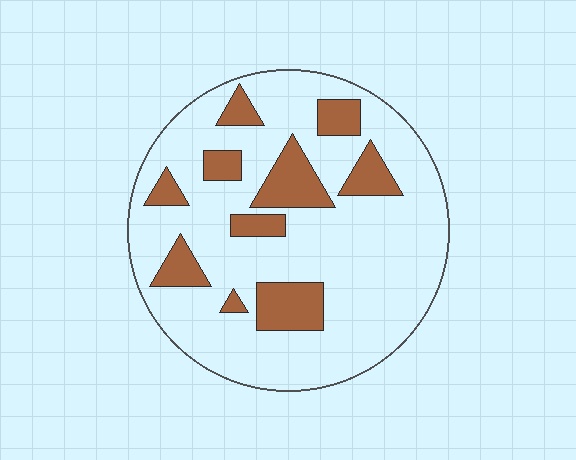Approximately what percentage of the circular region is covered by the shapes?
Approximately 20%.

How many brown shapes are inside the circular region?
10.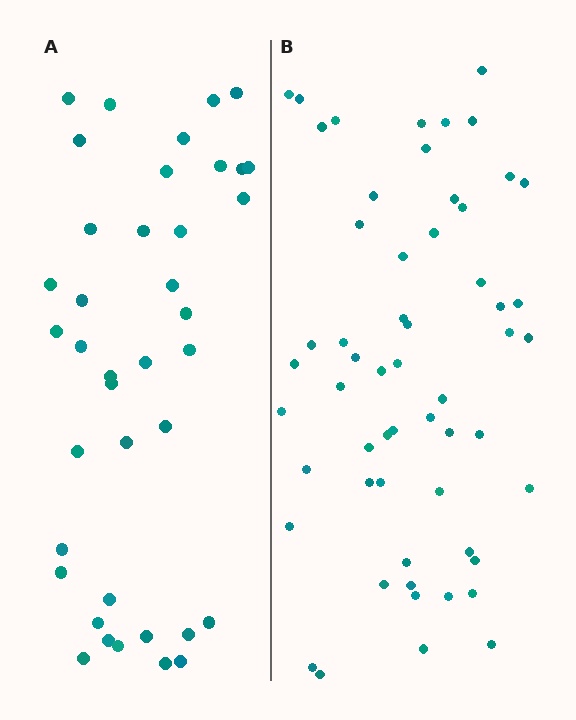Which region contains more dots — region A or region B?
Region B (the right region) has more dots.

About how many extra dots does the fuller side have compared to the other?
Region B has approximately 20 more dots than region A.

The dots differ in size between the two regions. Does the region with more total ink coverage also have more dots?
No. Region A has more total ink coverage because its dots are larger, but region B actually contains more individual dots. Total area can be misleading — the number of items is what matters here.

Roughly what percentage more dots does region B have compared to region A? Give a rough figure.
About 45% more.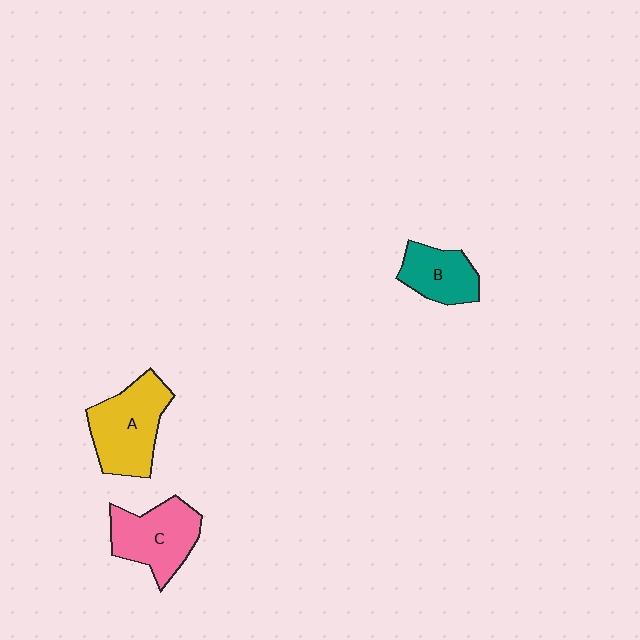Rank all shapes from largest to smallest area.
From largest to smallest: A (yellow), C (pink), B (teal).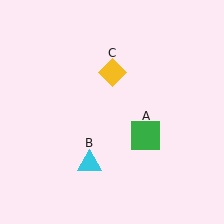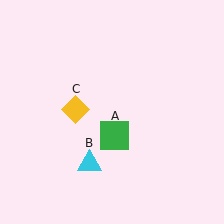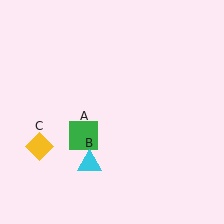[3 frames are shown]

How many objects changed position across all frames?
2 objects changed position: green square (object A), yellow diamond (object C).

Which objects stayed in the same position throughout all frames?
Cyan triangle (object B) remained stationary.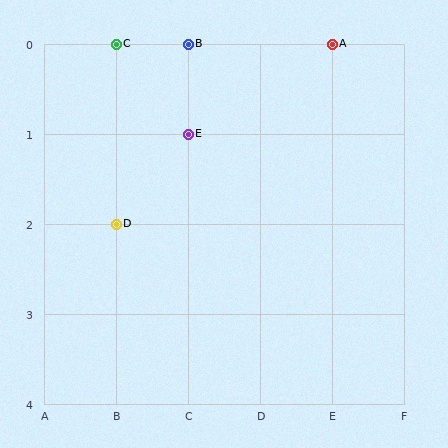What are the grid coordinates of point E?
Point E is at grid coordinates (C, 1).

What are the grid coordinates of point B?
Point B is at grid coordinates (C, 0).